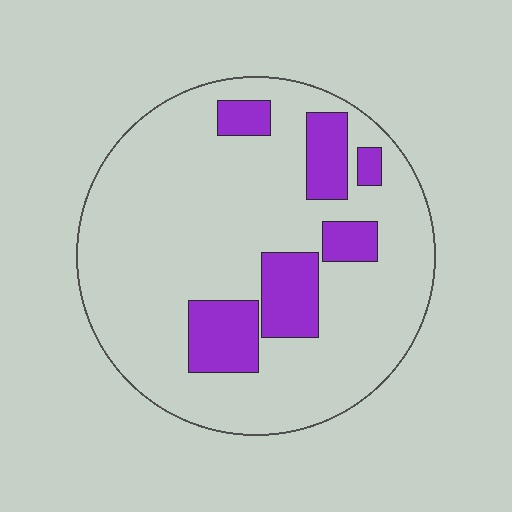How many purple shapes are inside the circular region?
6.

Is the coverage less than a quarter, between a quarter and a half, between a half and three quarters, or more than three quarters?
Less than a quarter.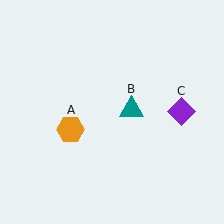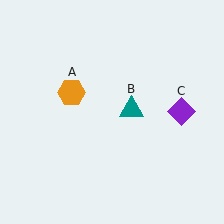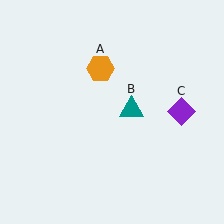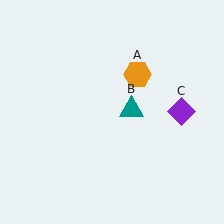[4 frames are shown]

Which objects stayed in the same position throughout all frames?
Teal triangle (object B) and purple diamond (object C) remained stationary.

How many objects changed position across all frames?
1 object changed position: orange hexagon (object A).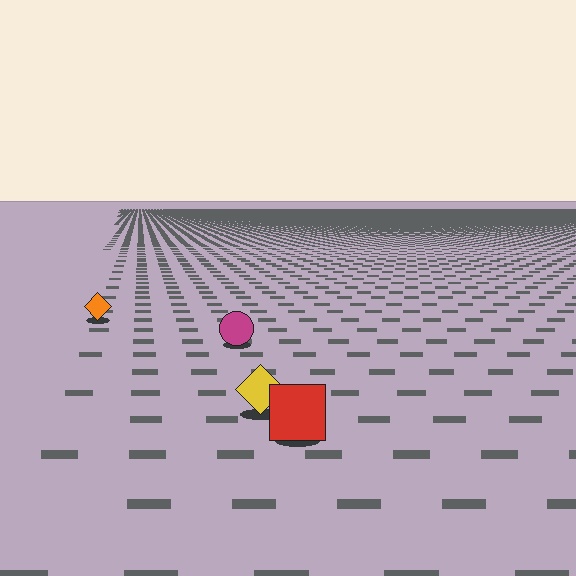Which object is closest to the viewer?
The red square is closest. The texture marks near it are larger and more spread out.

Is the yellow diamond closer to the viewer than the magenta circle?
Yes. The yellow diamond is closer — you can tell from the texture gradient: the ground texture is coarser near it.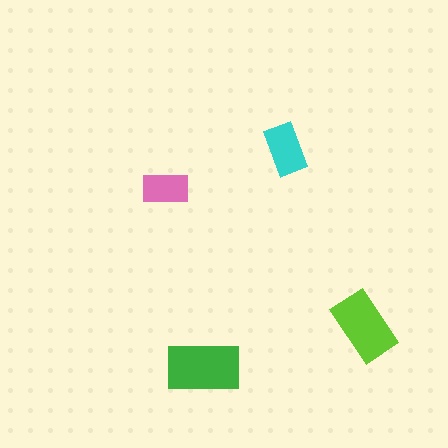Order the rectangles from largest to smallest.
the green one, the lime one, the cyan one, the pink one.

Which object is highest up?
The cyan rectangle is topmost.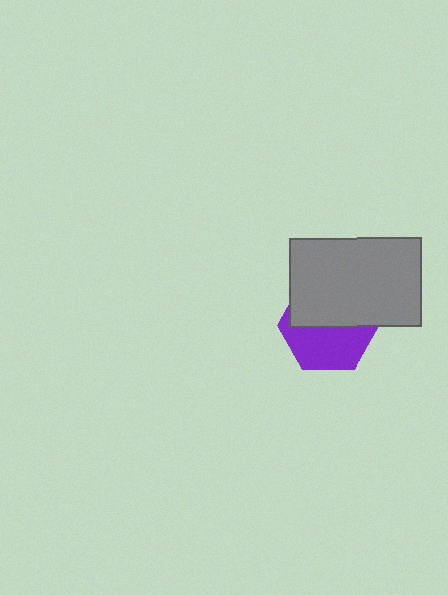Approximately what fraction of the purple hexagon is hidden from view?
Roughly 52% of the purple hexagon is hidden behind the gray rectangle.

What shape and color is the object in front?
The object in front is a gray rectangle.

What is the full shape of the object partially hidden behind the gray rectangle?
The partially hidden object is a purple hexagon.